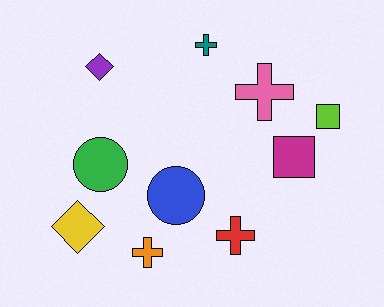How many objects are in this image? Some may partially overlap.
There are 10 objects.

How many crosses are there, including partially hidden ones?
There are 4 crosses.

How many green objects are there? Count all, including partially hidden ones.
There is 1 green object.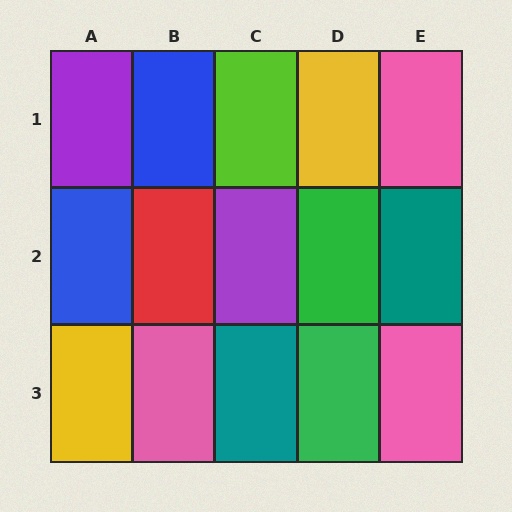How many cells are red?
1 cell is red.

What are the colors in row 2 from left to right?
Blue, red, purple, green, teal.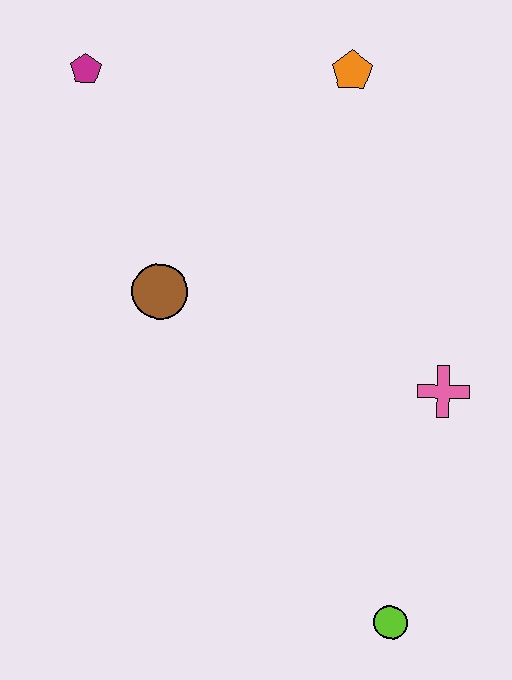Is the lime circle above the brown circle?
No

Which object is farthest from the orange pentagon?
The lime circle is farthest from the orange pentagon.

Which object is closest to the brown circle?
The magenta pentagon is closest to the brown circle.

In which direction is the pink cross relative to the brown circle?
The pink cross is to the right of the brown circle.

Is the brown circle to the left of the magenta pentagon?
No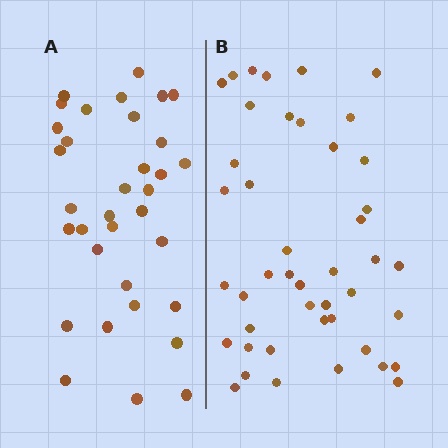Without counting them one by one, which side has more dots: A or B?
Region B (the right region) has more dots.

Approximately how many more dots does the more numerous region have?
Region B has roughly 10 or so more dots than region A.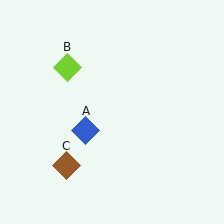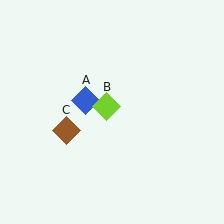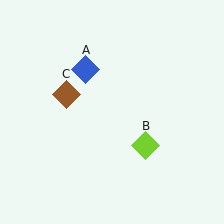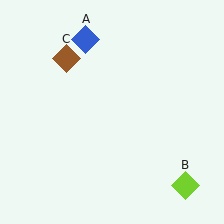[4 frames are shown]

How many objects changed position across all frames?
3 objects changed position: blue diamond (object A), lime diamond (object B), brown diamond (object C).